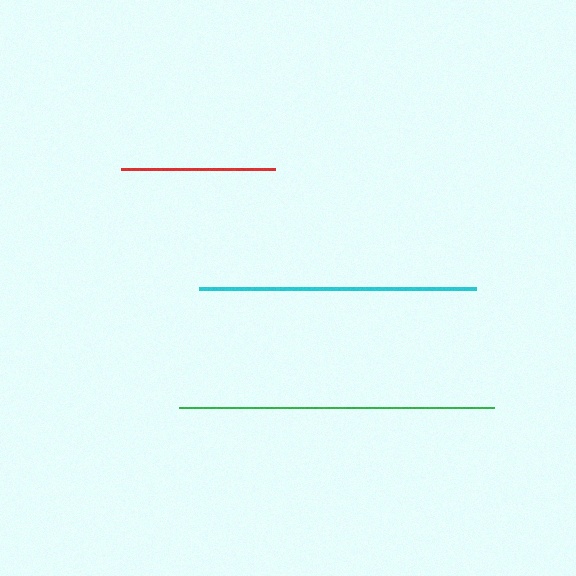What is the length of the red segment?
The red segment is approximately 155 pixels long.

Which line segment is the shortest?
The red line is the shortest at approximately 155 pixels.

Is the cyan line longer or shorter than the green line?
The green line is longer than the cyan line.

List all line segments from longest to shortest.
From longest to shortest: green, cyan, red.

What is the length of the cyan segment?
The cyan segment is approximately 277 pixels long.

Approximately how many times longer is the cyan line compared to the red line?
The cyan line is approximately 1.8 times the length of the red line.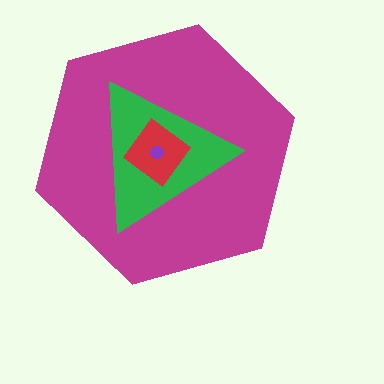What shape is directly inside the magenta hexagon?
The green triangle.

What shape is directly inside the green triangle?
The red diamond.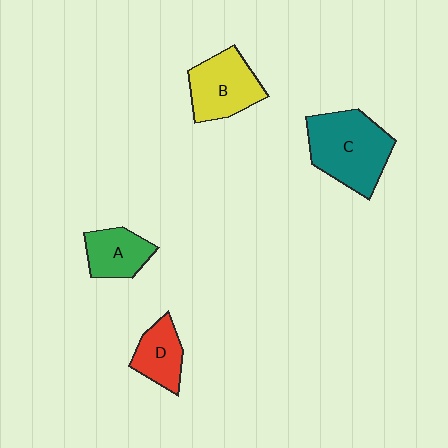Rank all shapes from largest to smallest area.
From largest to smallest: C (teal), B (yellow), A (green), D (red).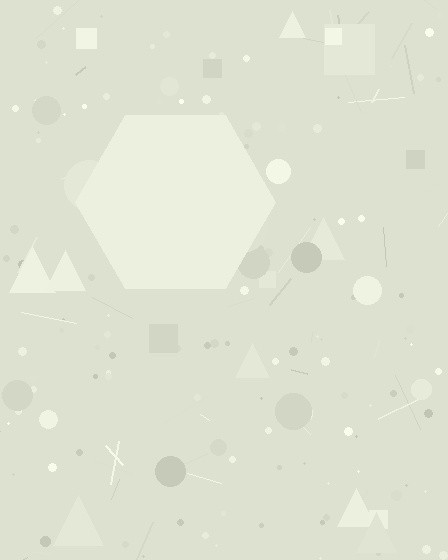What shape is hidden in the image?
A hexagon is hidden in the image.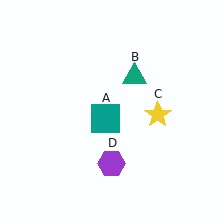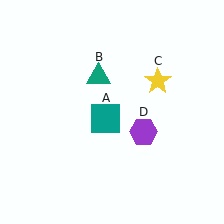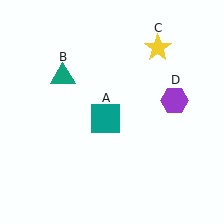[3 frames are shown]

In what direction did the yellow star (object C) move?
The yellow star (object C) moved up.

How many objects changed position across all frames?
3 objects changed position: teal triangle (object B), yellow star (object C), purple hexagon (object D).